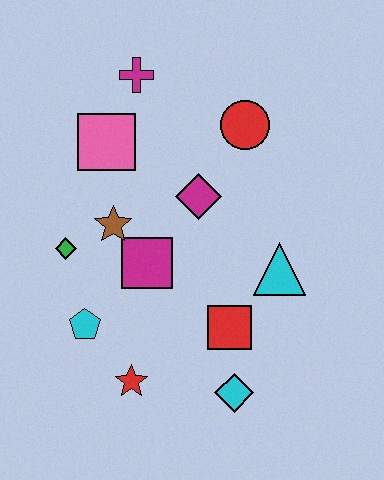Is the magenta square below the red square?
No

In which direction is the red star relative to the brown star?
The red star is below the brown star.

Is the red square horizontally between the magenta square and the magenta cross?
No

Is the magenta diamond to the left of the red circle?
Yes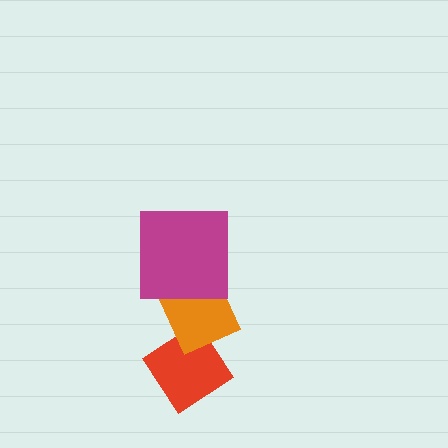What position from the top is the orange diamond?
The orange diamond is 2nd from the top.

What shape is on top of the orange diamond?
The magenta square is on top of the orange diamond.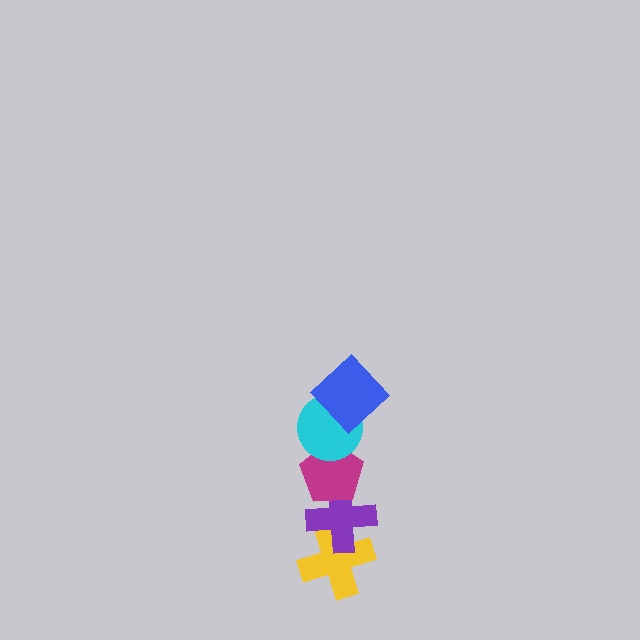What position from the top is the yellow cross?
The yellow cross is 5th from the top.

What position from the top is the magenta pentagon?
The magenta pentagon is 3rd from the top.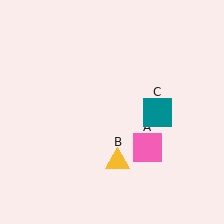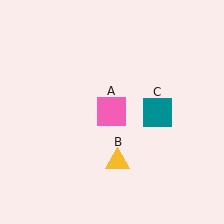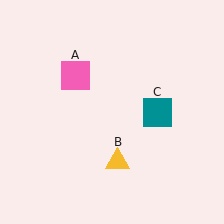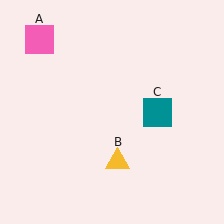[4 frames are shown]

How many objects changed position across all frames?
1 object changed position: pink square (object A).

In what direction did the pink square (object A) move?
The pink square (object A) moved up and to the left.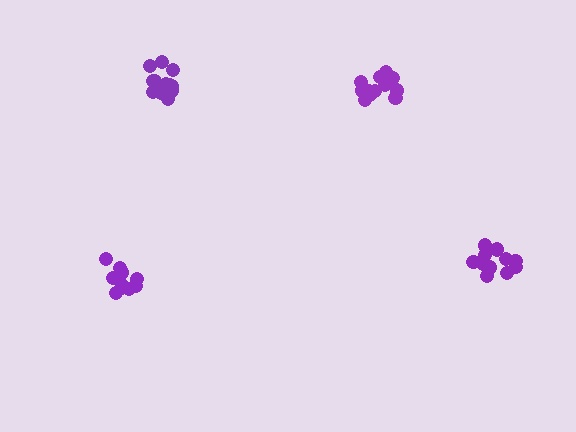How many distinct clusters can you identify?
There are 4 distinct clusters.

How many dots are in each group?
Group 1: 11 dots, Group 2: 14 dots, Group 3: 10 dots, Group 4: 14 dots (49 total).